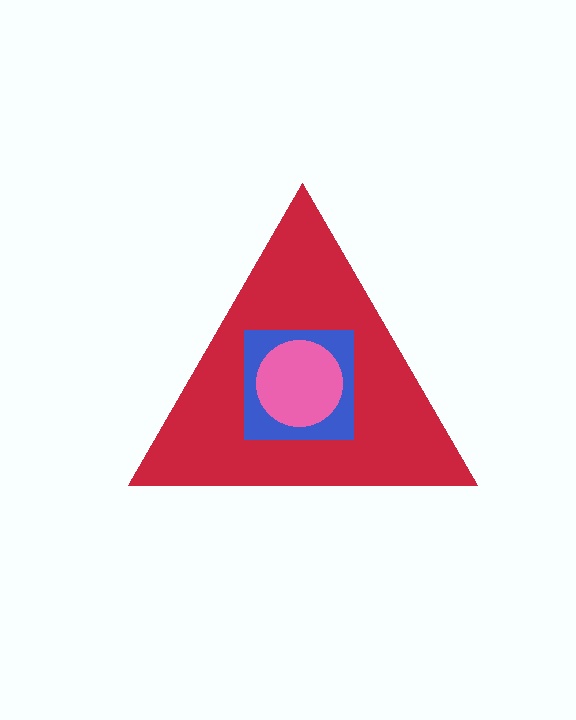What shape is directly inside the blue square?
The pink circle.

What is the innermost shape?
The pink circle.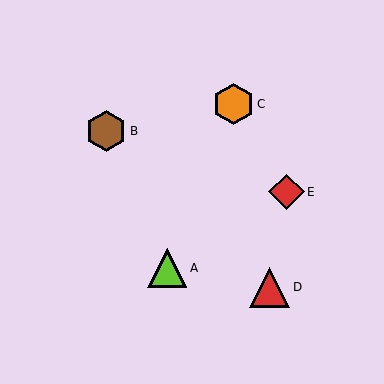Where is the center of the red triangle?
The center of the red triangle is at (270, 287).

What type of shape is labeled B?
Shape B is a brown hexagon.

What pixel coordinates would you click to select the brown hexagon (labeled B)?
Click at (106, 131) to select the brown hexagon B.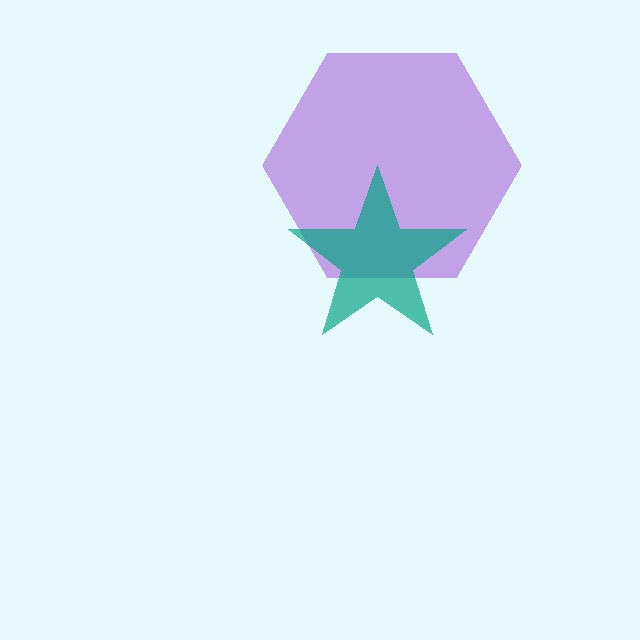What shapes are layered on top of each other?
The layered shapes are: a purple hexagon, a teal star.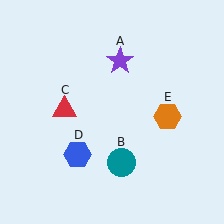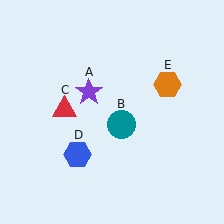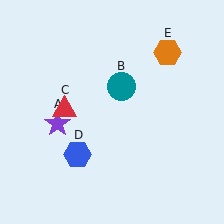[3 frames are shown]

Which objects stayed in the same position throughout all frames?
Red triangle (object C) and blue hexagon (object D) remained stationary.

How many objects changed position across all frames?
3 objects changed position: purple star (object A), teal circle (object B), orange hexagon (object E).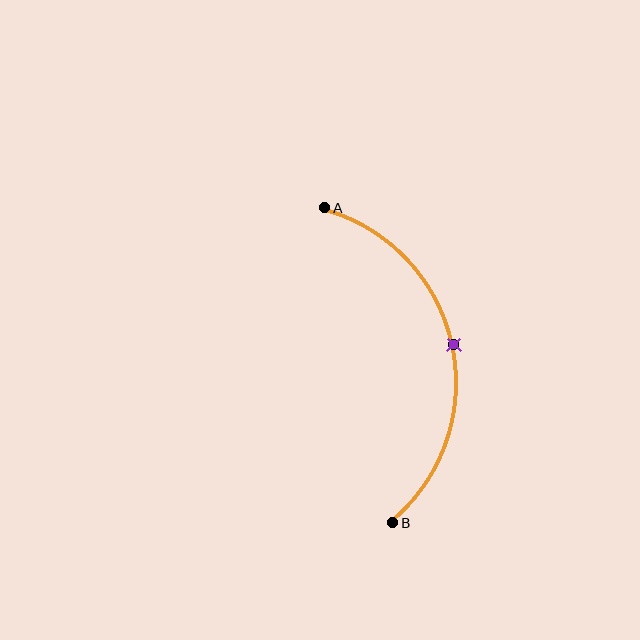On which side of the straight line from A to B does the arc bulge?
The arc bulges to the right of the straight line connecting A and B.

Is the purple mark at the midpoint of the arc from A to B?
Yes. The purple mark lies on the arc at equal arc-length from both A and B — it is the arc midpoint.